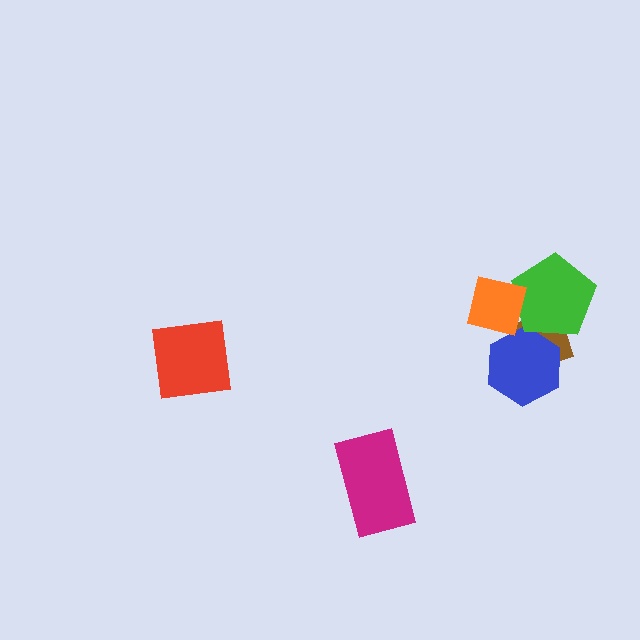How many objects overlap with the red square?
0 objects overlap with the red square.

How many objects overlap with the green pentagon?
3 objects overlap with the green pentagon.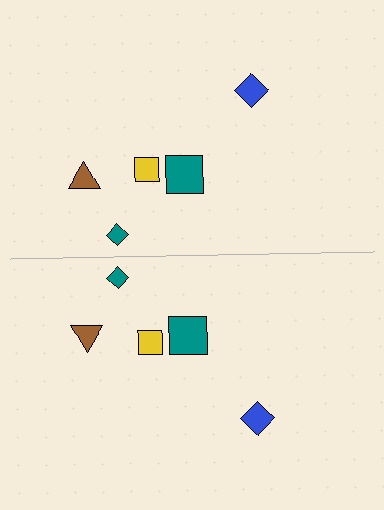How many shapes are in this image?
There are 10 shapes in this image.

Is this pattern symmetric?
Yes, this pattern has bilateral (reflection) symmetry.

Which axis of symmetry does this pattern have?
The pattern has a horizontal axis of symmetry running through the center of the image.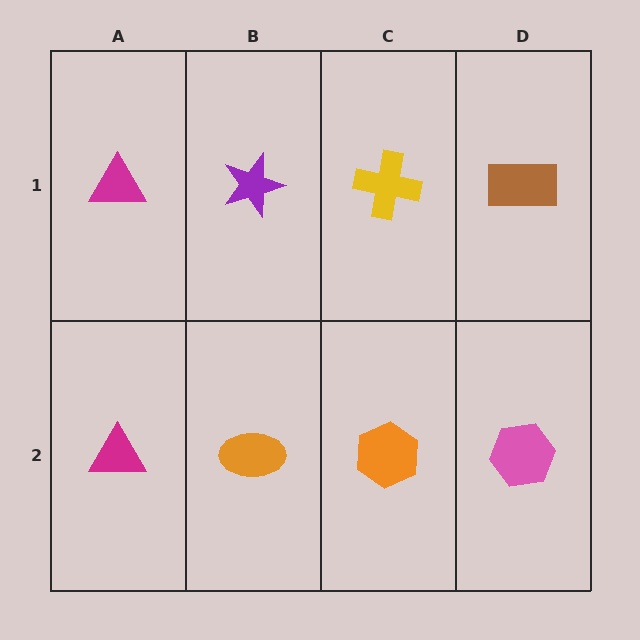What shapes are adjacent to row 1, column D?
A pink hexagon (row 2, column D), a yellow cross (row 1, column C).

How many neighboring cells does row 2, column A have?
2.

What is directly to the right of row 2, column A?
An orange ellipse.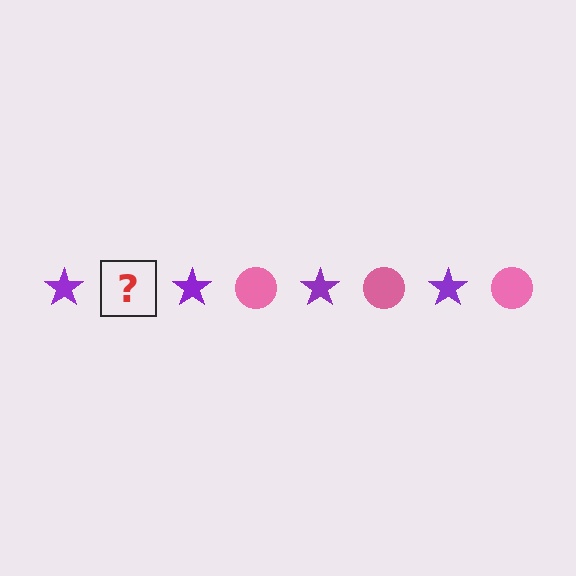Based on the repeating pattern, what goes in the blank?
The blank should be a pink circle.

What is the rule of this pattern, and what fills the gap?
The rule is that the pattern alternates between purple star and pink circle. The gap should be filled with a pink circle.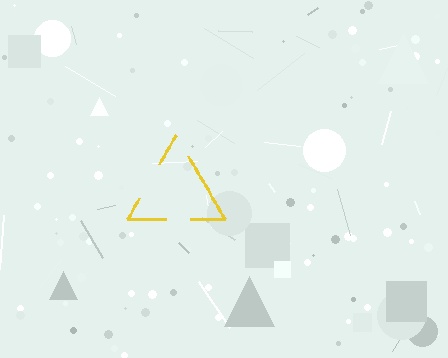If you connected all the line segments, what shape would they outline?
They would outline a triangle.